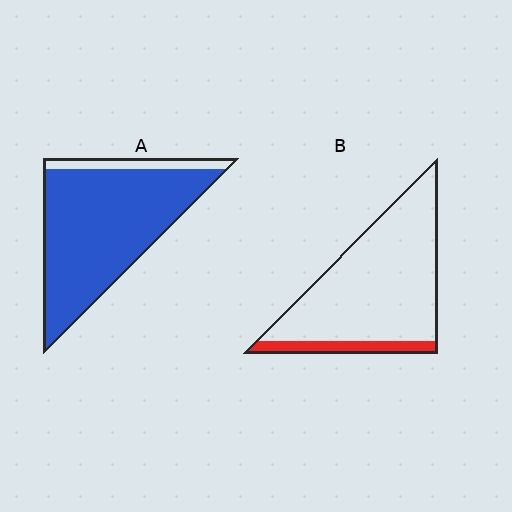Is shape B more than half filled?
No.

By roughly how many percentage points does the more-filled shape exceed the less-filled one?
By roughly 75 percentage points (A over B).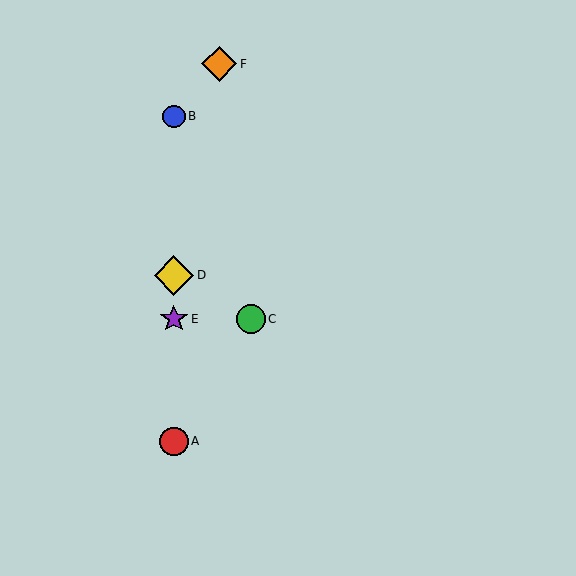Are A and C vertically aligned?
No, A is at x≈174 and C is at x≈251.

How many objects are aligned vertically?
4 objects (A, B, D, E) are aligned vertically.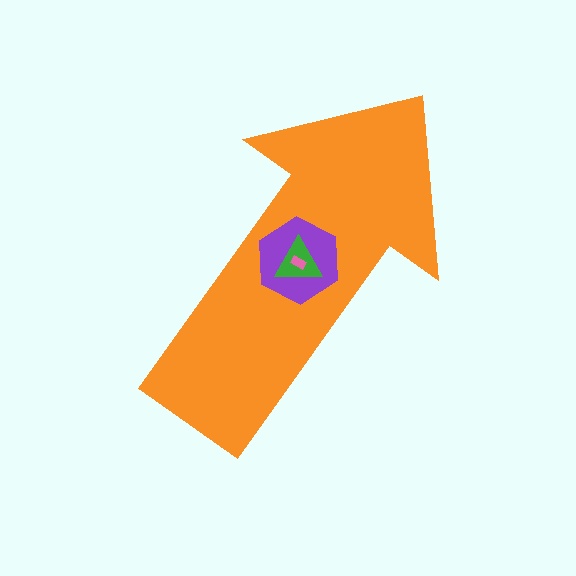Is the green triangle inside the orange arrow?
Yes.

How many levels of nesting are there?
4.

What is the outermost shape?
The orange arrow.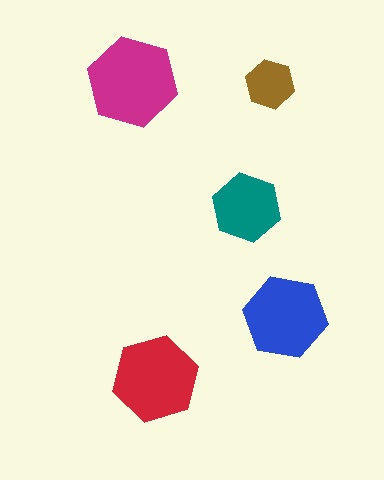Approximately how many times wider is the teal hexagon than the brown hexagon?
About 1.5 times wider.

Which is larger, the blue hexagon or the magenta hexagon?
The magenta one.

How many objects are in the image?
There are 5 objects in the image.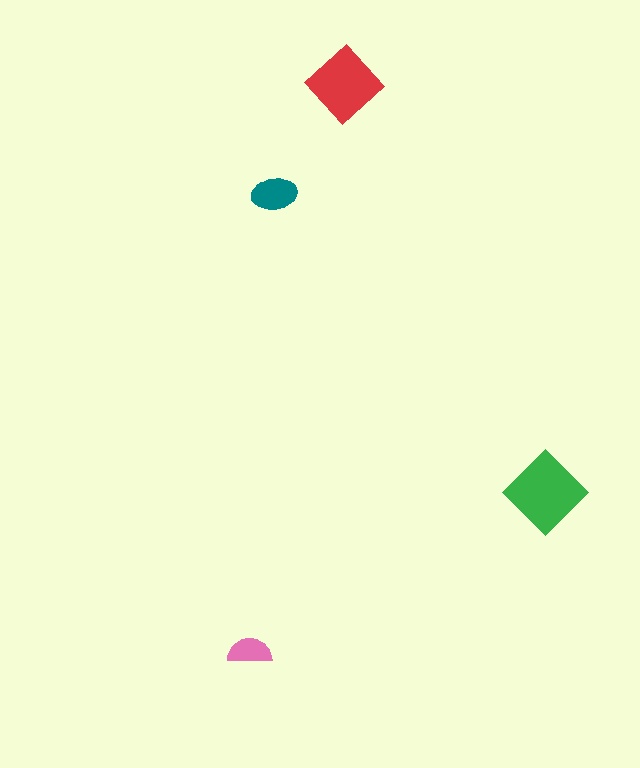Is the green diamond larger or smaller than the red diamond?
Larger.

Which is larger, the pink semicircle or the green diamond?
The green diamond.